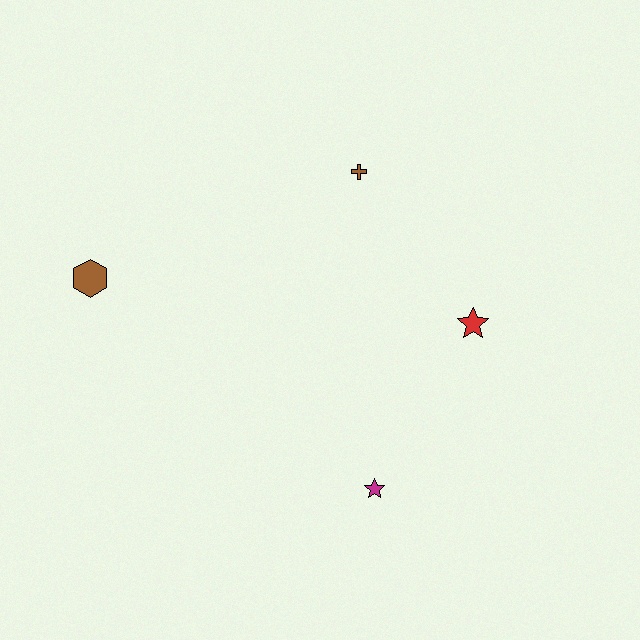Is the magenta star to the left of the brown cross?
No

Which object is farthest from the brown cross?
The magenta star is farthest from the brown cross.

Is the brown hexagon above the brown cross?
No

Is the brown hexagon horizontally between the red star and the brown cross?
No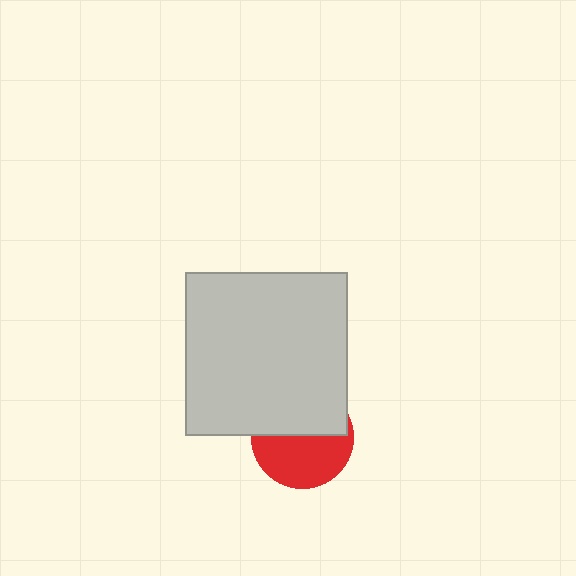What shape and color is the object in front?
The object in front is a light gray square.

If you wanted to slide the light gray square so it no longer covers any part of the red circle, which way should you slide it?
Slide it up — that is the most direct way to separate the two shapes.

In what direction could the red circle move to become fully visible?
The red circle could move down. That would shift it out from behind the light gray square entirely.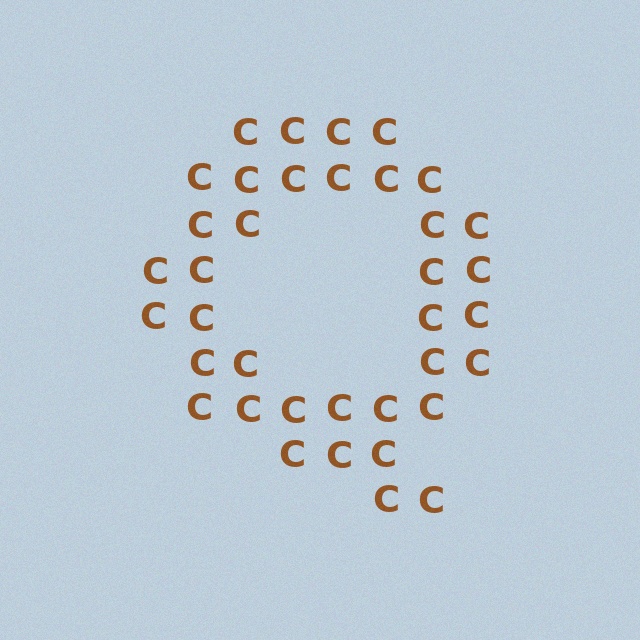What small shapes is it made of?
It is made of small letter C's.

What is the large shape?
The large shape is the letter Q.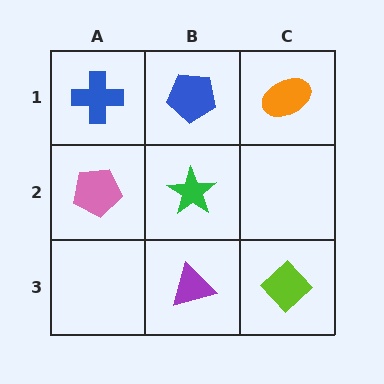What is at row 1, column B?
A blue pentagon.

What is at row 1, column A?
A blue cross.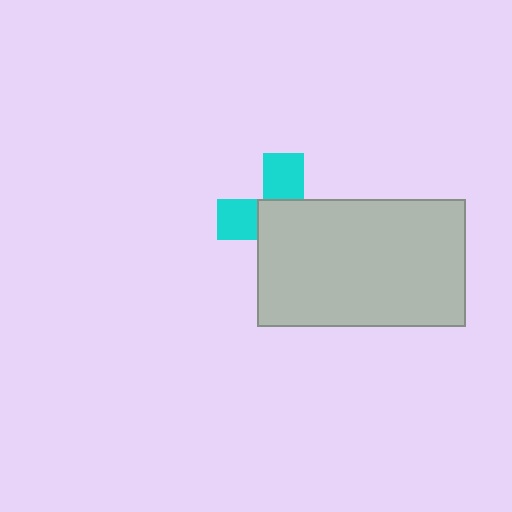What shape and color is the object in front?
The object in front is a light gray rectangle.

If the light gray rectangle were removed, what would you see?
You would see the complete cyan cross.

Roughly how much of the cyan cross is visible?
A small part of it is visible (roughly 38%).